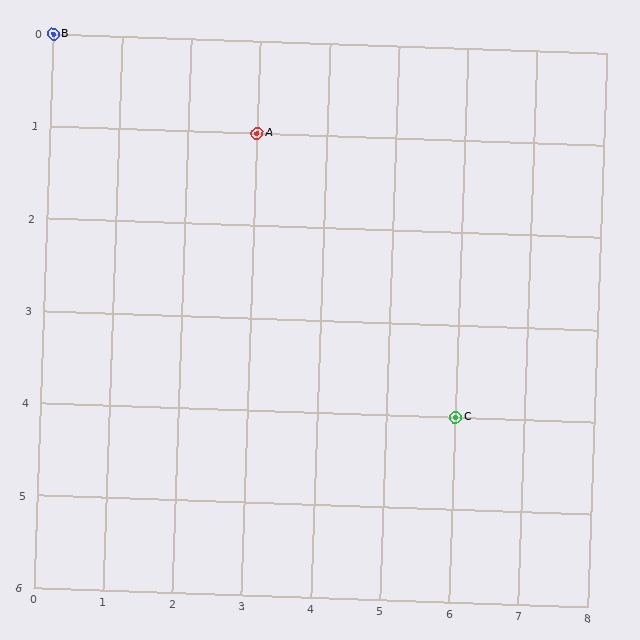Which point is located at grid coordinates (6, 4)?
Point C is at (6, 4).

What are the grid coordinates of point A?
Point A is at grid coordinates (3, 1).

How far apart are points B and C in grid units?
Points B and C are 6 columns and 4 rows apart (about 7.2 grid units diagonally).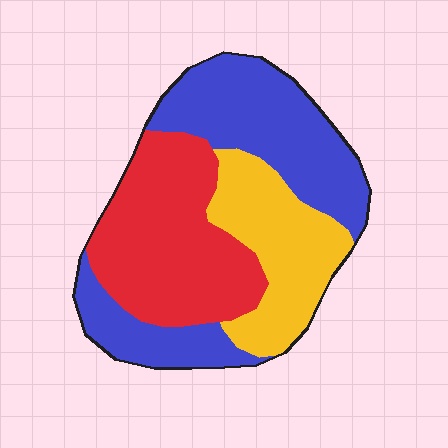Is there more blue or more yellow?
Blue.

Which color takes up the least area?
Yellow, at roughly 25%.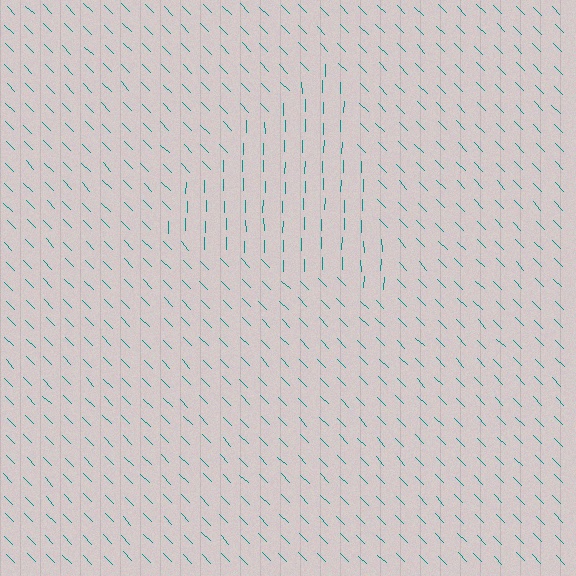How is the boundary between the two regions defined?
The boundary is defined purely by a change in line orientation (approximately 45 degrees difference). All lines are the same color and thickness.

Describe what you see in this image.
The image is filled with small teal line segments. A triangle region in the image has lines oriented differently from the surrounding lines, creating a visible texture boundary.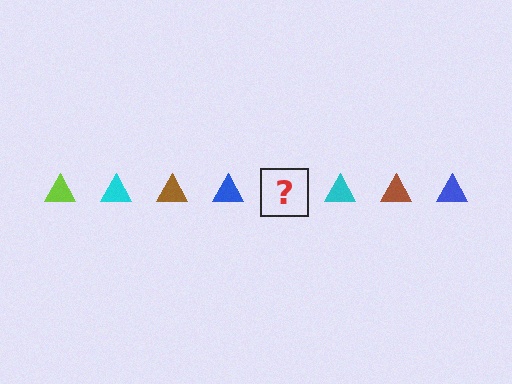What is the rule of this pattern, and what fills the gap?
The rule is that the pattern cycles through lime, cyan, brown, blue triangles. The gap should be filled with a lime triangle.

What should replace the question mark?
The question mark should be replaced with a lime triangle.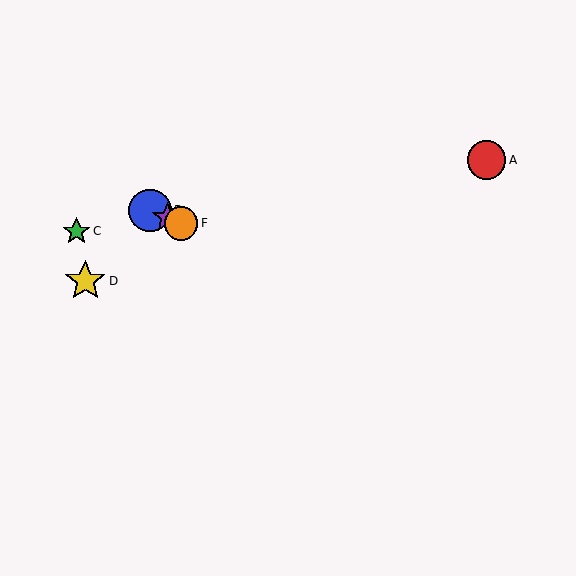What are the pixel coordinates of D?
Object D is at (85, 281).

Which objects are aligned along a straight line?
Objects B, E, F are aligned along a straight line.